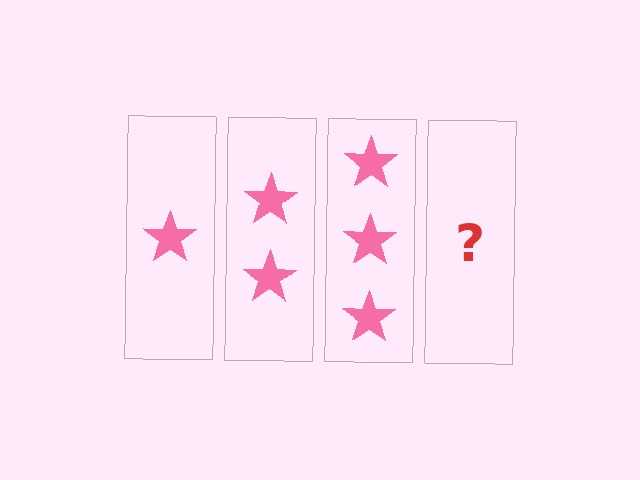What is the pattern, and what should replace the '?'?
The pattern is that each step adds one more star. The '?' should be 4 stars.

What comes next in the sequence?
The next element should be 4 stars.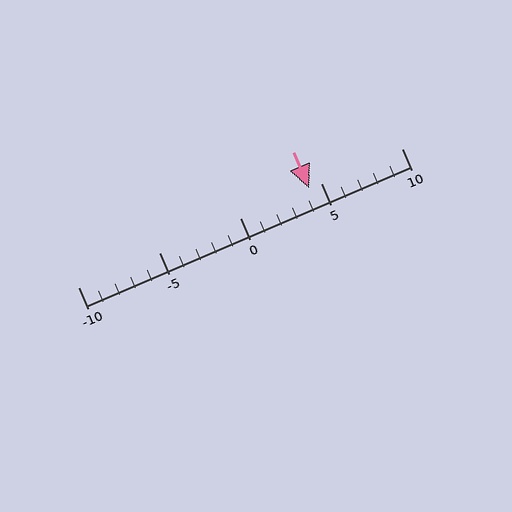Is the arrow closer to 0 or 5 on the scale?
The arrow is closer to 5.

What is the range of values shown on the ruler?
The ruler shows values from -10 to 10.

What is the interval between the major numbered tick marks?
The major tick marks are spaced 5 units apart.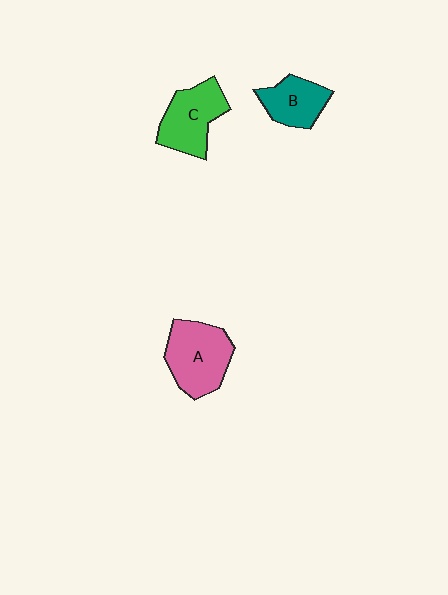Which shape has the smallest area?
Shape B (teal).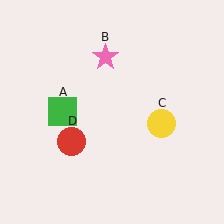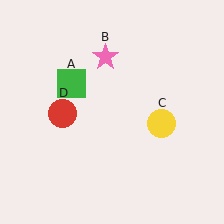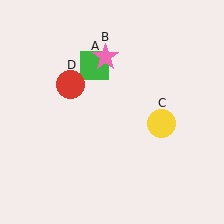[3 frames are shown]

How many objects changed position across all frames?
2 objects changed position: green square (object A), red circle (object D).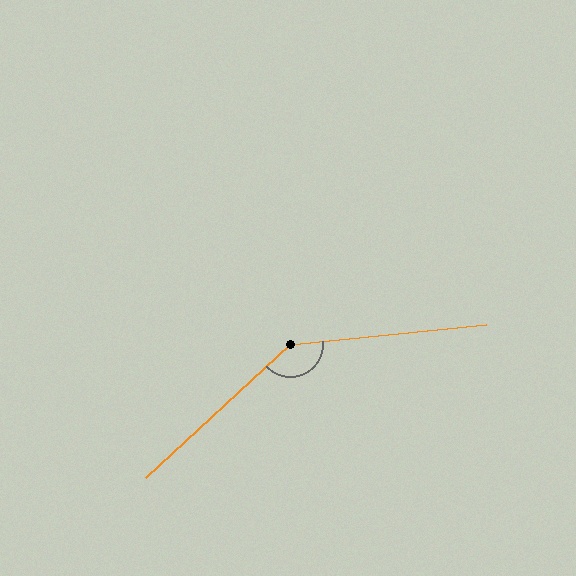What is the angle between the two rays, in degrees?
Approximately 143 degrees.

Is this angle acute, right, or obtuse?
It is obtuse.